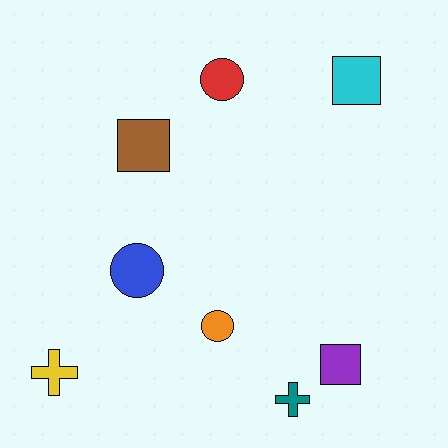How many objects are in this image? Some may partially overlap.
There are 8 objects.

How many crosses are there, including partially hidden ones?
There are 2 crosses.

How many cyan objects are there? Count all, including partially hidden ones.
There is 1 cyan object.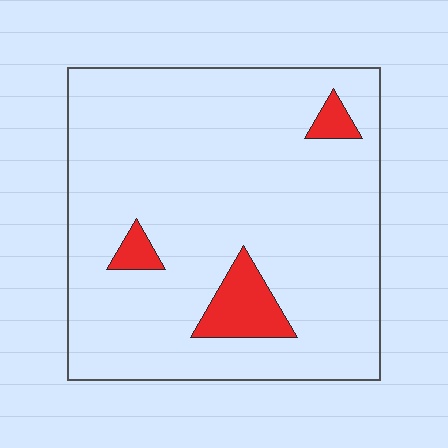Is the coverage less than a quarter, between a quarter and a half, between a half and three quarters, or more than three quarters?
Less than a quarter.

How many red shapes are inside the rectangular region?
3.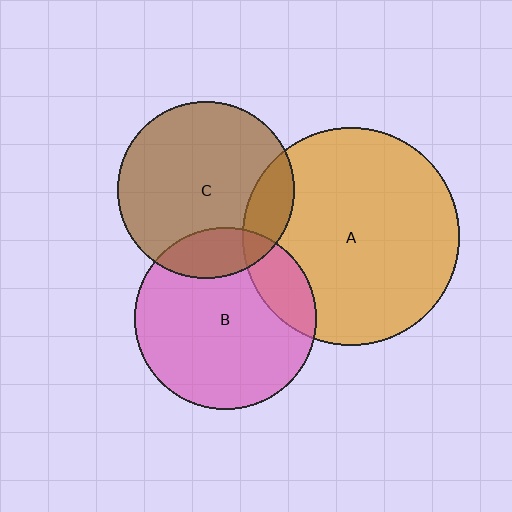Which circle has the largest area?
Circle A (orange).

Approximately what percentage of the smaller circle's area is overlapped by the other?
Approximately 15%.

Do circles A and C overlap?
Yes.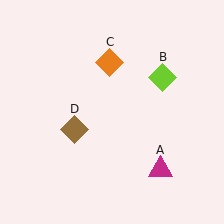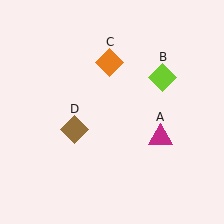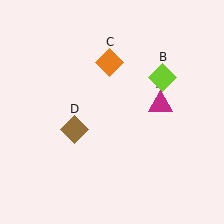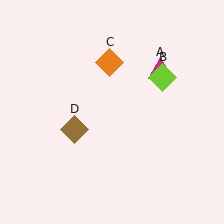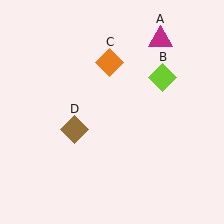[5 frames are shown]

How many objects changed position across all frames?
1 object changed position: magenta triangle (object A).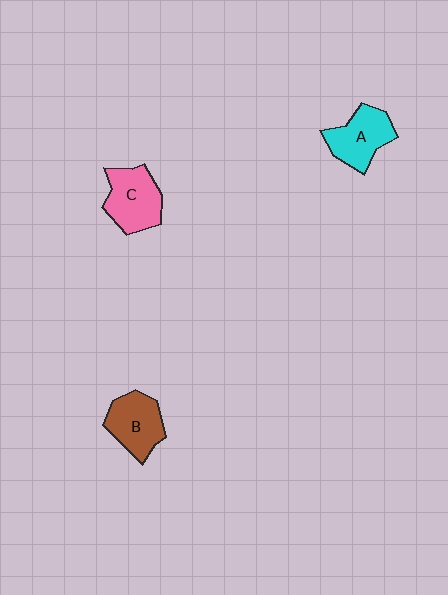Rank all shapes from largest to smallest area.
From largest to smallest: C (pink), A (cyan), B (brown).